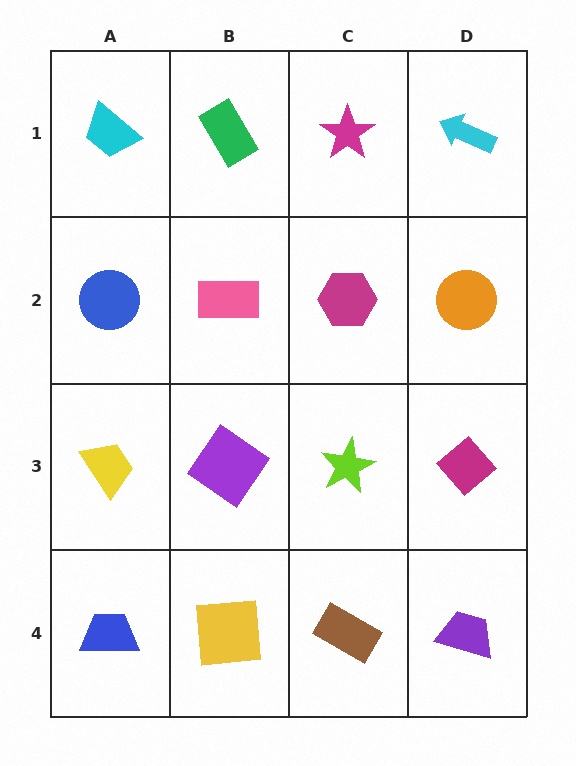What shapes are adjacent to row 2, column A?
A cyan trapezoid (row 1, column A), a yellow trapezoid (row 3, column A), a pink rectangle (row 2, column B).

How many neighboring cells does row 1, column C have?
3.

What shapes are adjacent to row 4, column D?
A magenta diamond (row 3, column D), a brown rectangle (row 4, column C).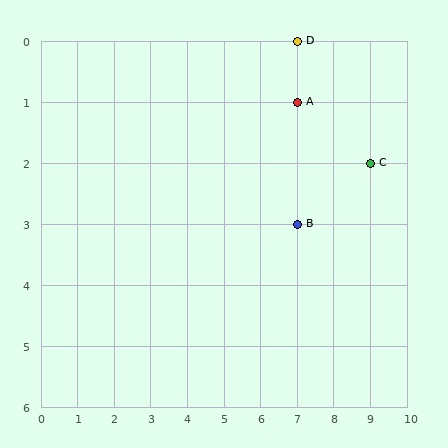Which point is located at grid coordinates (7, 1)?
Point A is at (7, 1).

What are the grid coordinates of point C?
Point C is at grid coordinates (9, 2).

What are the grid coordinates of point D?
Point D is at grid coordinates (7, 0).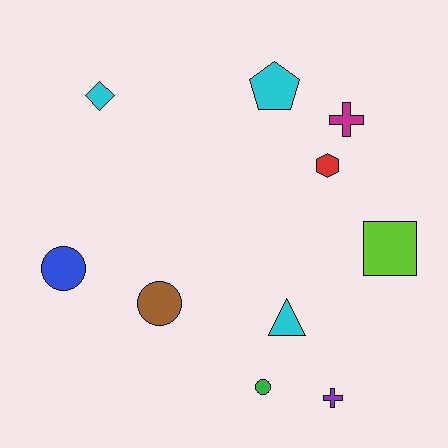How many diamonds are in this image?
There is 1 diamond.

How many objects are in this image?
There are 10 objects.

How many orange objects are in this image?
There are no orange objects.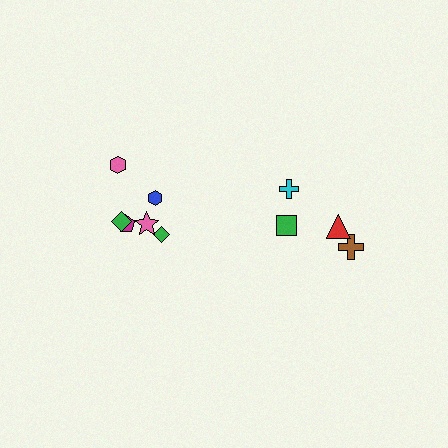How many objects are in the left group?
There are 6 objects.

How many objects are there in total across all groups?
There are 10 objects.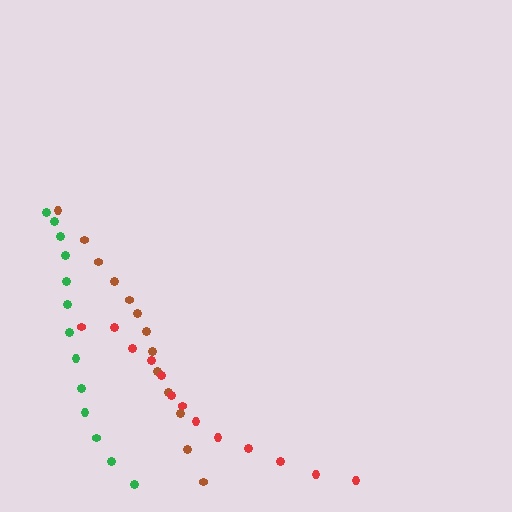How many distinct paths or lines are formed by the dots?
There are 3 distinct paths.